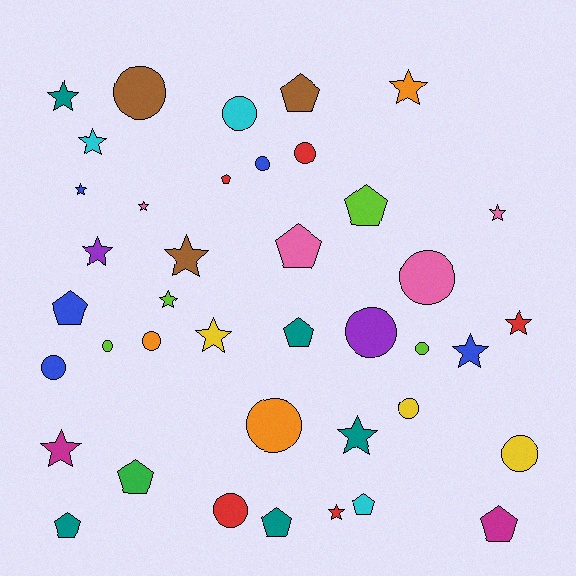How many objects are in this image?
There are 40 objects.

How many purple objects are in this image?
There are 2 purple objects.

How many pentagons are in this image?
There are 11 pentagons.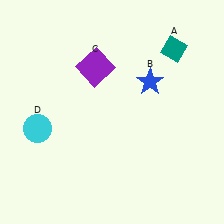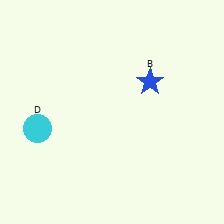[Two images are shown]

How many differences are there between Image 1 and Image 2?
There are 2 differences between the two images.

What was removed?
The purple square (C), the teal diamond (A) were removed in Image 2.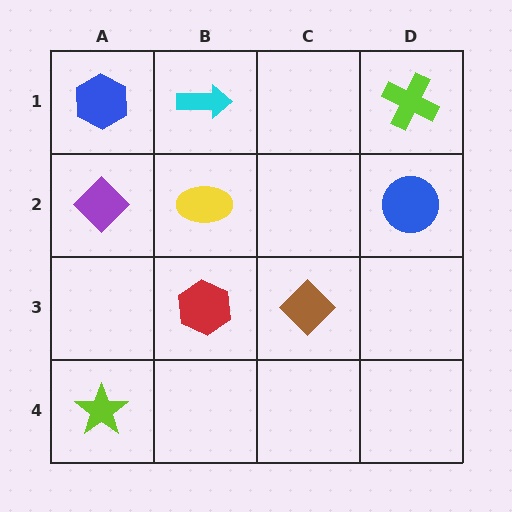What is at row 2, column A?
A purple diamond.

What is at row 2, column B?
A yellow ellipse.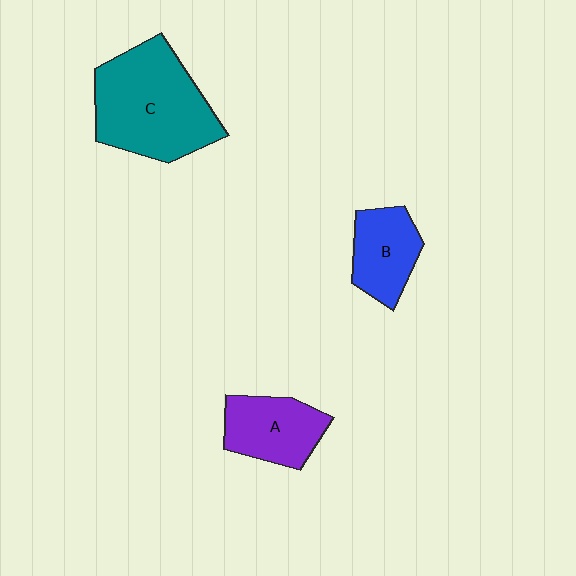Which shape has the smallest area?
Shape B (blue).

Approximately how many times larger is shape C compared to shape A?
Approximately 1.9 times.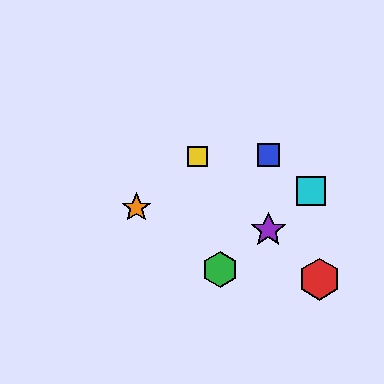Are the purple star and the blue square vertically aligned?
Yes, both are at x≈268.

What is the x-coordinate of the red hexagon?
The red hexagon is at x≈320.